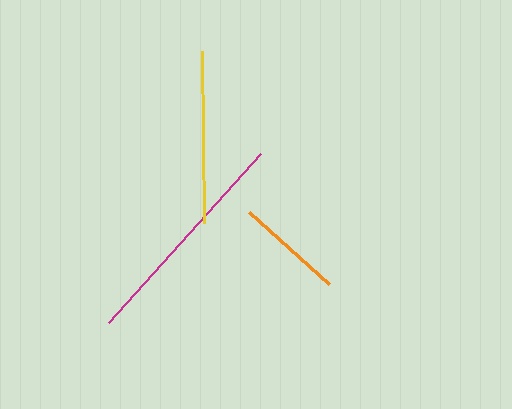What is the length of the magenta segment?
The magenta segment is approximately 227 pixels long.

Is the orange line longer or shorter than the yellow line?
The yellow line is longer than the orange line.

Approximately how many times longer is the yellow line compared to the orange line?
The yellow line is approximately 1.6 times the length of the orange line.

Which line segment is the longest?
The magenta line is the longest at approximately 227 pixels.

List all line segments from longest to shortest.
From longest to shortest: magenta, yellow, orange.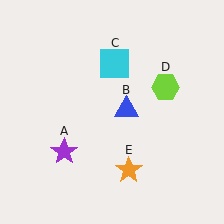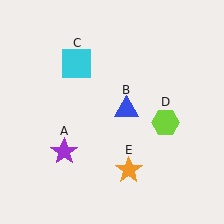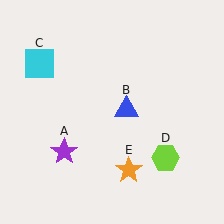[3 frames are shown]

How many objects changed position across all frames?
2 objects changed position: cyan square (object C), lime hexagon (object D).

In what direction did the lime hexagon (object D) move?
The lime hexagon (object D) moved down.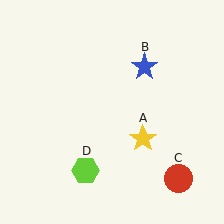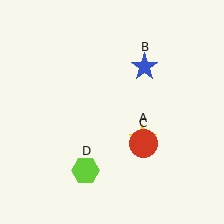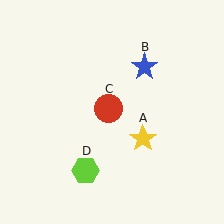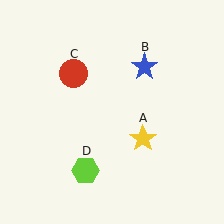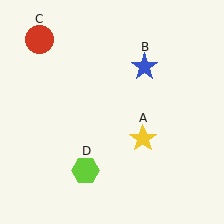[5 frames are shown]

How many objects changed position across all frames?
1 object changed position: red circle (object C).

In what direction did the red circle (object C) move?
The red circle (object C) moved up and to the left.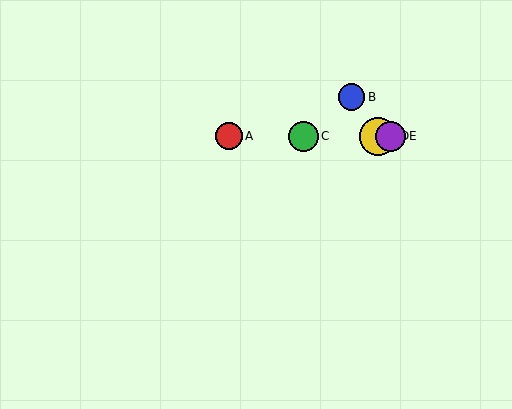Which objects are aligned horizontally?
Objects A, C, D, E are aligned horizontally.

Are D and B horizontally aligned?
No, D is at y≈136 and B is at y≈97.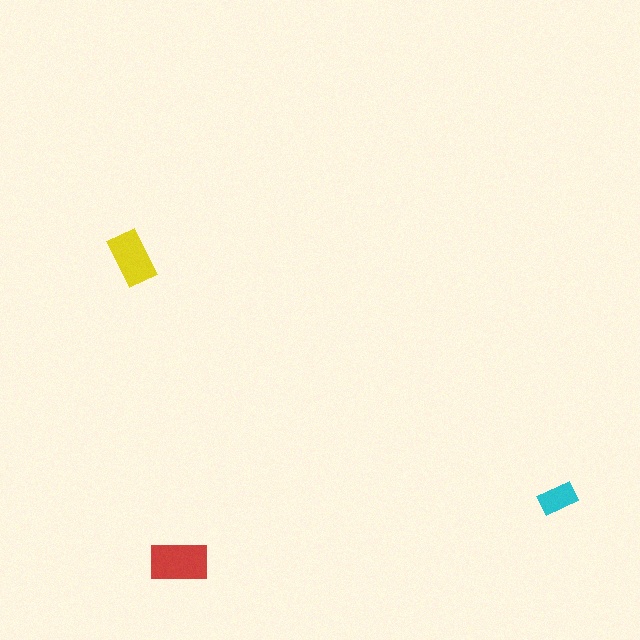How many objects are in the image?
There are 3 objects in the image.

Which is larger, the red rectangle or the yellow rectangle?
The red one.